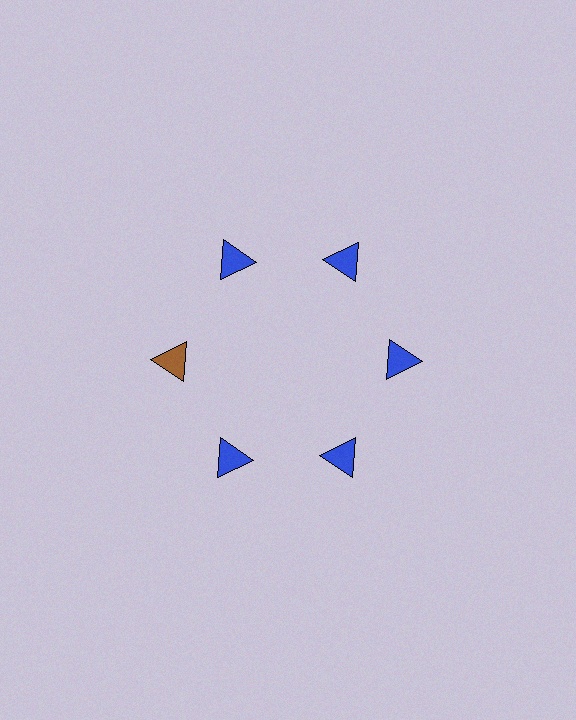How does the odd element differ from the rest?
It has a different color: brown instead of blue.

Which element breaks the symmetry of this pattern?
The brown triangle at roughly the 9 o'clock position breaks the symmetry. All other shapes are blue triangles.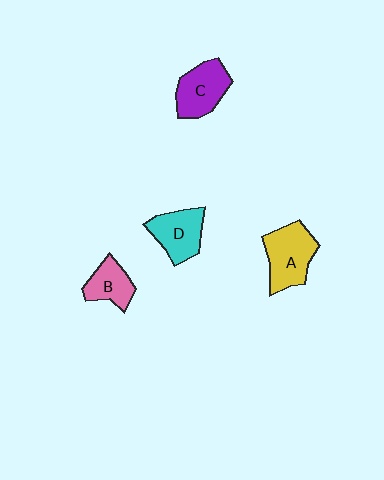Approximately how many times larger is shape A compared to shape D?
Approximately 1.2 times.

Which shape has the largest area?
Shape A (yellow).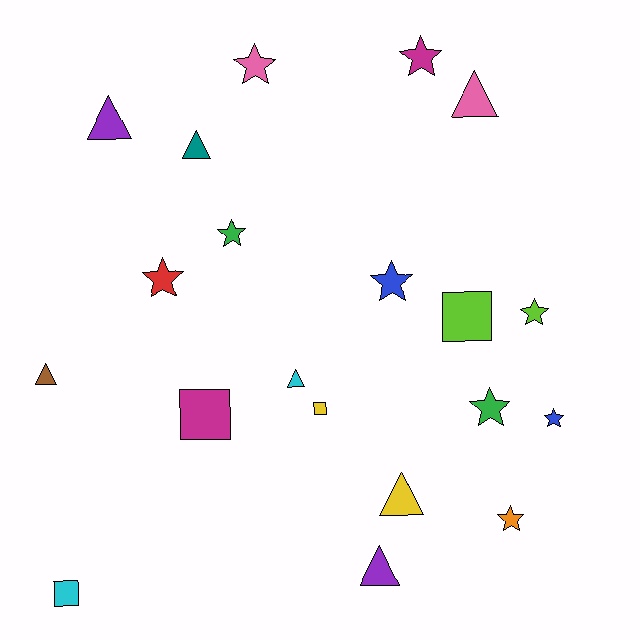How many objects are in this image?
There are 20 objects.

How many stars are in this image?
There are 9 stars.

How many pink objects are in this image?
There are 2 pink objects.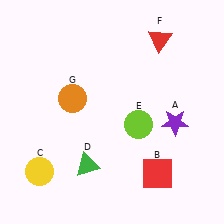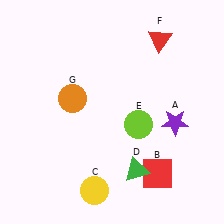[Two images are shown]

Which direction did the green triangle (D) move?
The green triangle (D) moved right.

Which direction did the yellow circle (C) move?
The yellow circle (C) moved right.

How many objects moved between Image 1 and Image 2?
2 objects moved between the two images.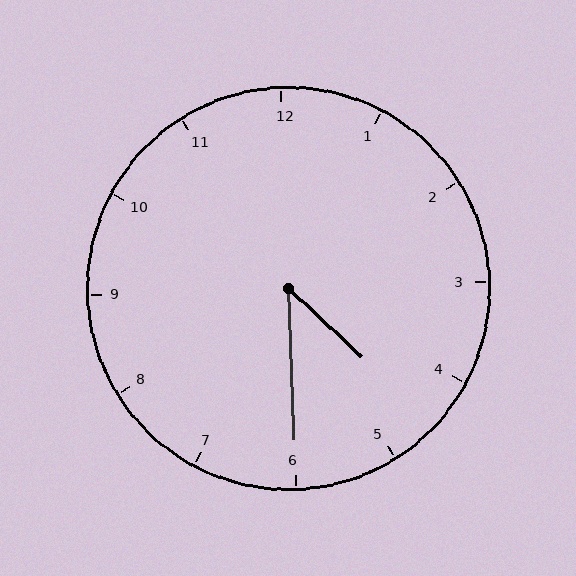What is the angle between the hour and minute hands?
Approximately 45 degrees.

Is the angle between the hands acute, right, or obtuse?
It is acute.